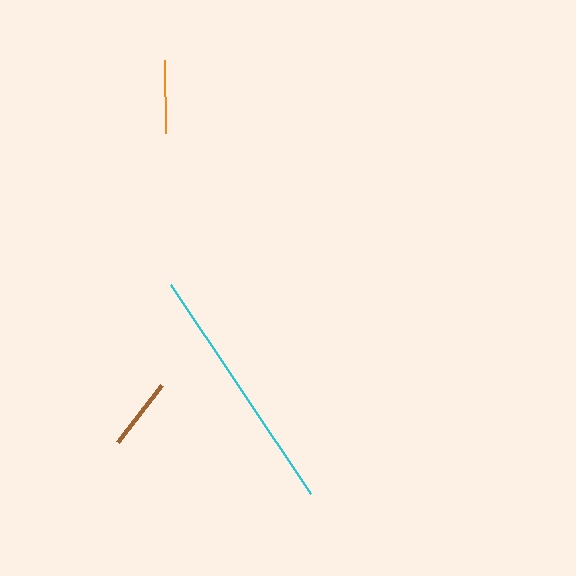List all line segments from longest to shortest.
From longest to shortest: cyan, orange, brown.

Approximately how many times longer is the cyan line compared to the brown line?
The cyan line is approximately 3.5 times the length of the brown line.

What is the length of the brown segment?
The brown segment is approximately 72 pixels long.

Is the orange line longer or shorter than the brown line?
The orange line is longer than the brown line.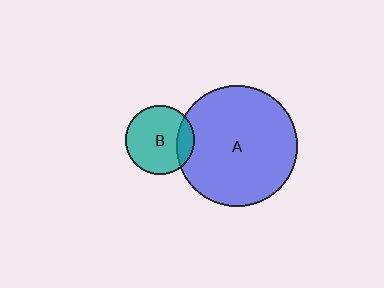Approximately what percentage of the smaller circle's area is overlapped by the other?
Approximately 15%.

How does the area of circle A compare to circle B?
Approximately 3.1 times.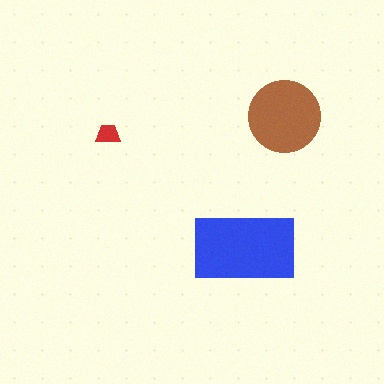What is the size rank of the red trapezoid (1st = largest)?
3rd.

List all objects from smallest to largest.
The red trapezoid, the brown circle, the blue rectangle.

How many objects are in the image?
There are 3 objects in the image.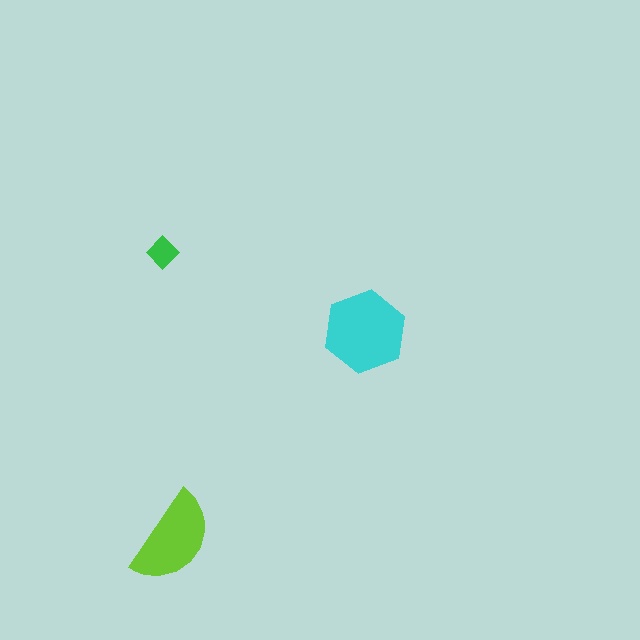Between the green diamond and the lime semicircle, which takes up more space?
The lime semicircle.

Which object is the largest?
The cyan hexagon.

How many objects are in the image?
There are 3 objects in the image.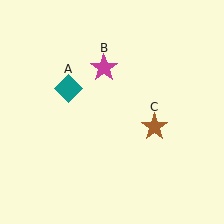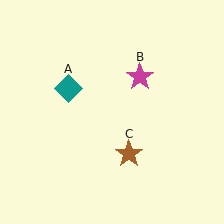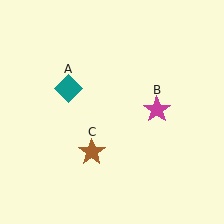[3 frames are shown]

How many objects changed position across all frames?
2 objects changed position: magenta star (object B), brown star (object C).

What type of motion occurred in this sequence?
The magenta star (object B), brown star (object C) rotated clockwise around the center of the scene.